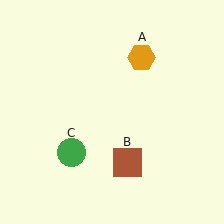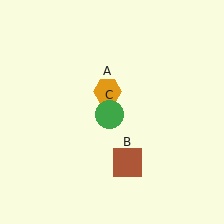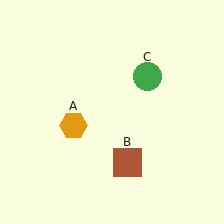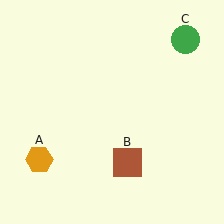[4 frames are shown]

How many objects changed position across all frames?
2 objects changed position: orange hexagon (object A), green circle (object C).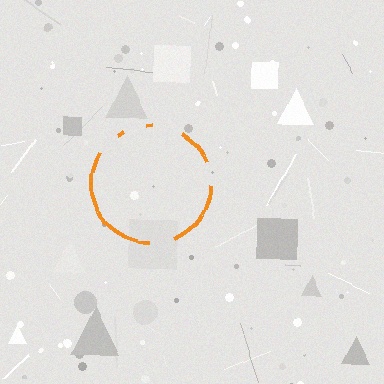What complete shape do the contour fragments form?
The contour fragments form a circle.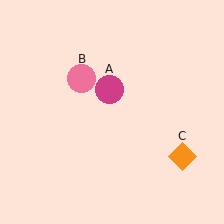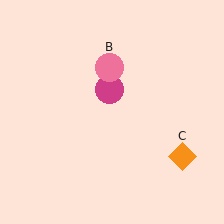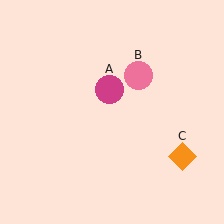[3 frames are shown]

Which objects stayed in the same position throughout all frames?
Magenta circle (object A) and orange diamond (object C) remained stationary.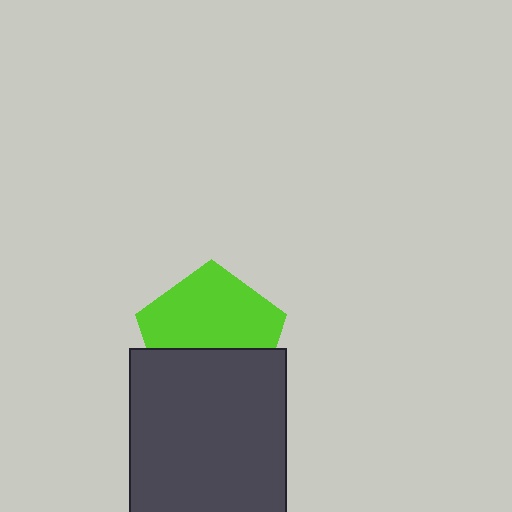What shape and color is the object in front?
The object in front is a dark gray rectangle.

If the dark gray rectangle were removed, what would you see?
You would see the complete lime pentagon.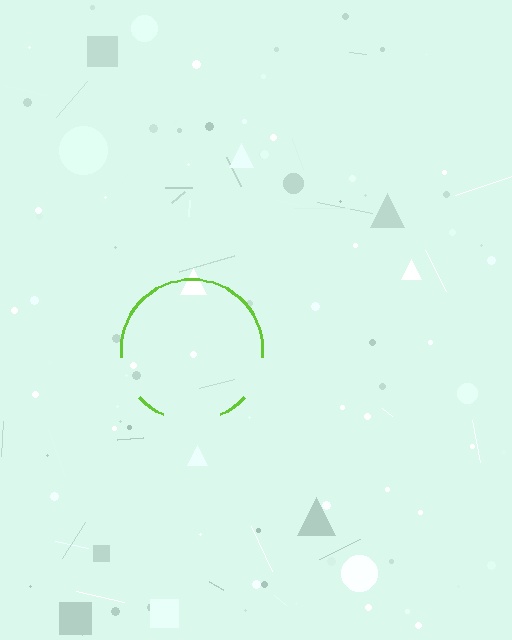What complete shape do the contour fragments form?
The contour fragments form a circle.